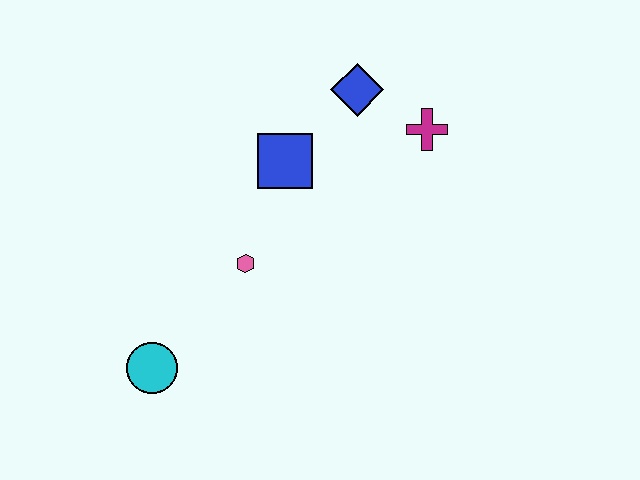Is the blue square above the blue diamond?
No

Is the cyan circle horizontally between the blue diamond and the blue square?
No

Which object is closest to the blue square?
The blue diamond is closest to the blue square.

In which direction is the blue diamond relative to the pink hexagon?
The blue diamond is above the pink hexagon.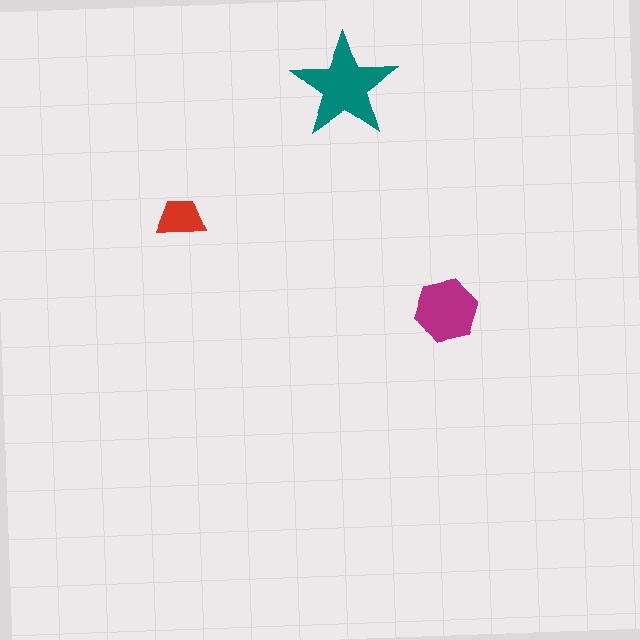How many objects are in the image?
There are 3 objects in the image.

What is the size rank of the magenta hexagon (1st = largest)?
2nd.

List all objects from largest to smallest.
The teal star, the magenta hexagon, the red trapezoid.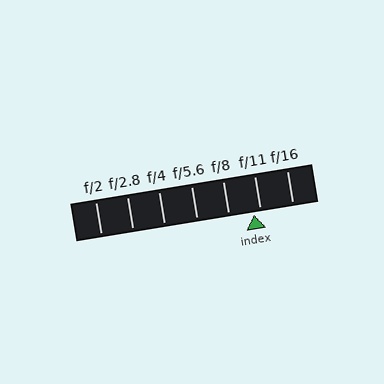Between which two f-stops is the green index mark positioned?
The index mark is between f/8 and f/11.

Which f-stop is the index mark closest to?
The index mark is closest to f/11.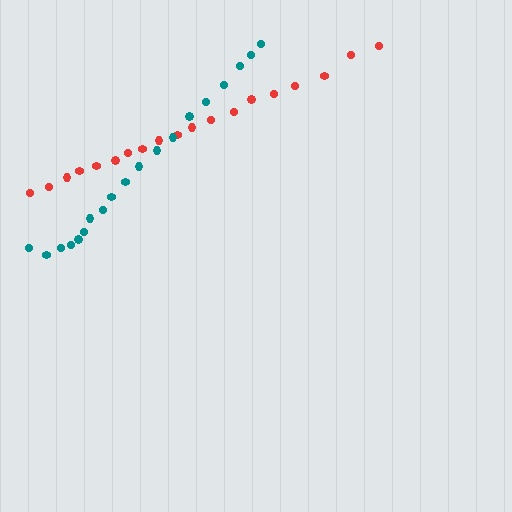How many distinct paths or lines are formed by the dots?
There are 2 distinct paths.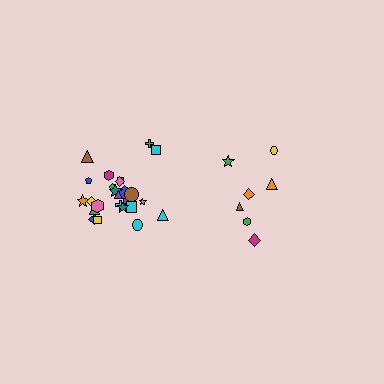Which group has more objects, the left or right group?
The left group.